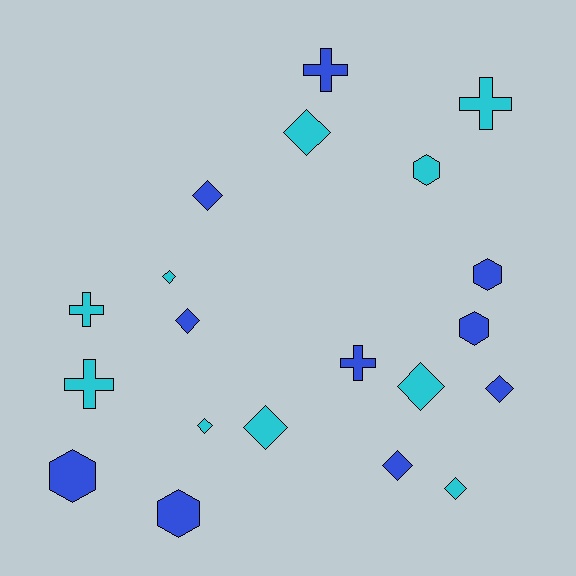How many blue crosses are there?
There are 2 blue crosses.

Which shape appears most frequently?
Diamond, with 10 objects.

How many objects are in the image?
There are 20 objects.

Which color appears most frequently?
Cyan, with 10 objects.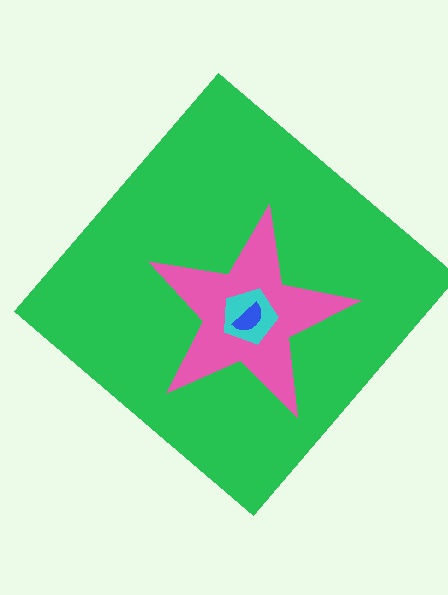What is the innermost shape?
The blue semicircle.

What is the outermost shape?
The green diamond.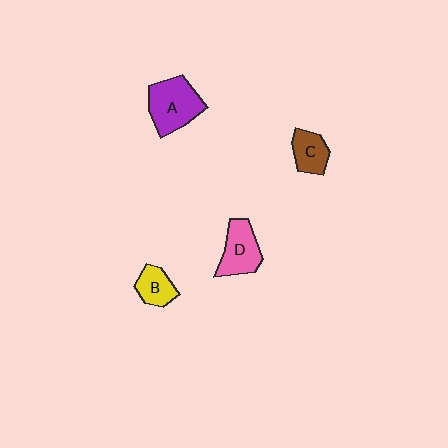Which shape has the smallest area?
Shape B (yellow).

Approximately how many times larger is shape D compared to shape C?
Approximately 1.4 times.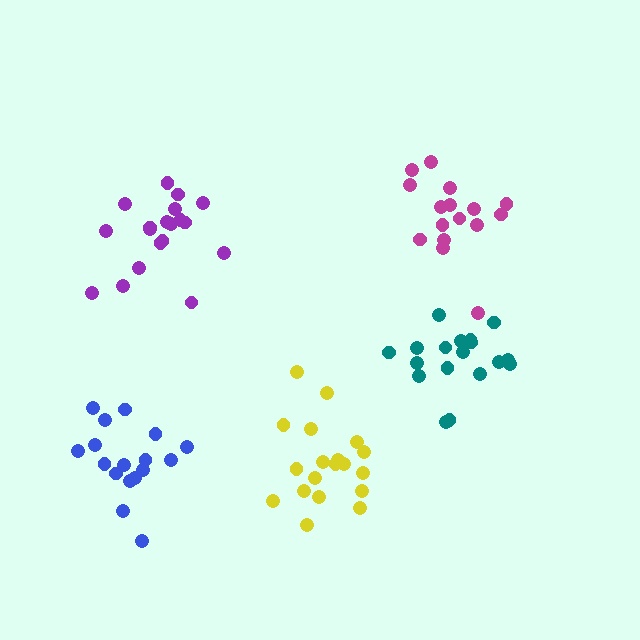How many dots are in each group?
Group 1: 17 dots, Group 2: 19 dots, Group 3: 19 dots, Group 4: 18 dots, Group 5: 16 dots (89 total).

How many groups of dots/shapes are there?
There are 5 groups.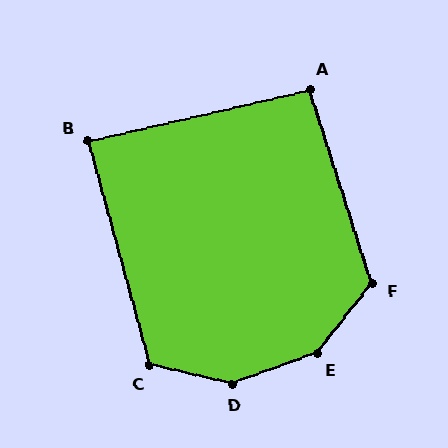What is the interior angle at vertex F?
Approximately 124 degrees (obtuse).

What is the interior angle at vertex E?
Approximately 147 degrees (obtuse).